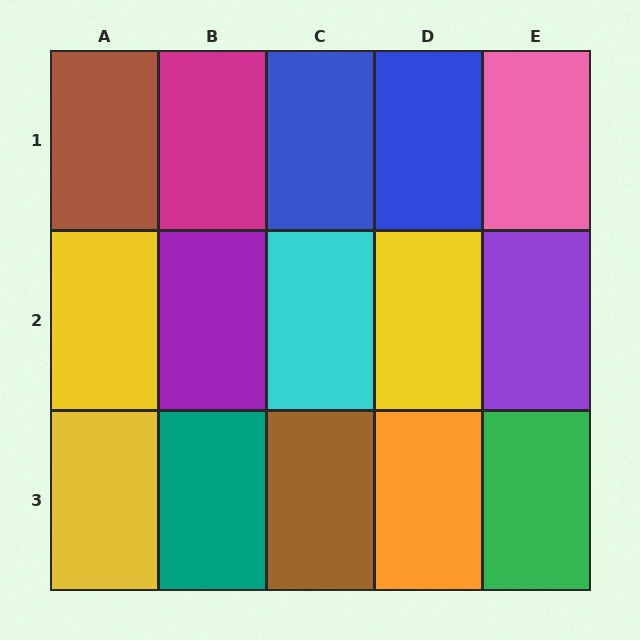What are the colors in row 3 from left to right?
Yellow, teal, brown, orange, green.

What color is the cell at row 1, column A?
Brown.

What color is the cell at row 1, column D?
Blue.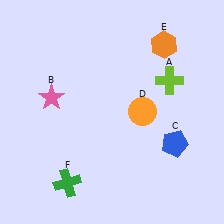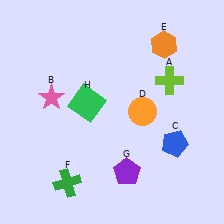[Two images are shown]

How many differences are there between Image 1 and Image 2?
There are 2 differences between the two images.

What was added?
A purple pentagon (G), a green square (H) were added in Image 2.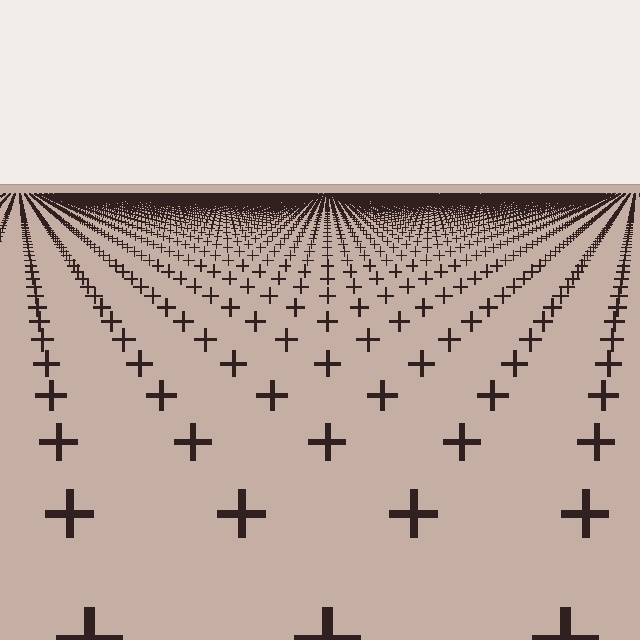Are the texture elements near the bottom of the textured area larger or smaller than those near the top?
Larger. Near the bottom, elements are closer to the viewer and appear at a bigger on-screen size.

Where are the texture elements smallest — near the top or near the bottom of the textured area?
Near the top.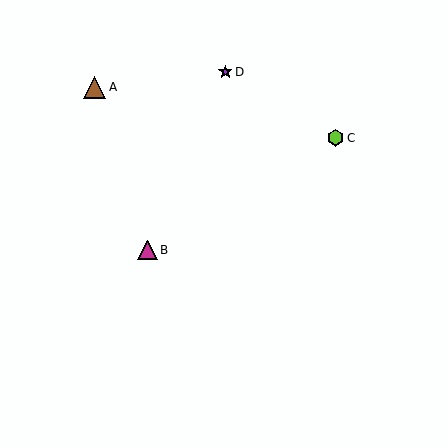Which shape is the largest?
The brown triangle (labeled A) is the largest.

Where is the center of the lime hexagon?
The center of the lime hexagon is at (335, 138).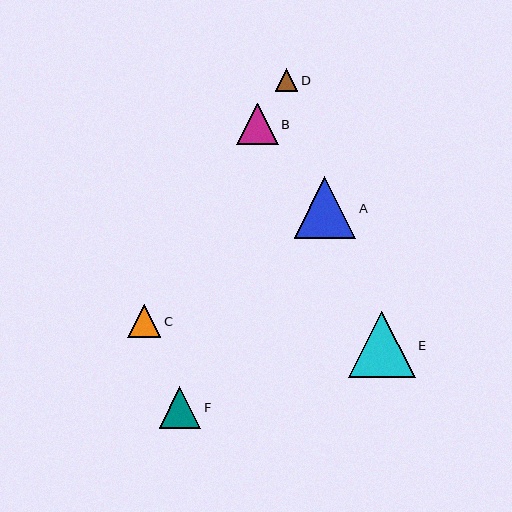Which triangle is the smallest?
Triangle D is the smallest with a size of approximately 23 pixels.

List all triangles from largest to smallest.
From largest to smallest: E, A, B, F, C, D.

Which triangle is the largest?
Triangle E is the largest with a size of approximately 67 pixels.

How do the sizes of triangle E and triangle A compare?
Triangle E and triangle A are approximately the same size.